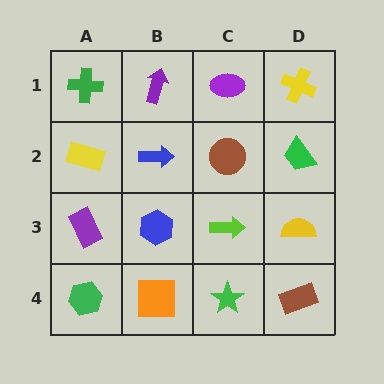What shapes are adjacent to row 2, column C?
A purple ellipse (row 1, column C), a lime arrow (row 3, column C), a blue arrow (row 2, column B), a green trapezoid (row 2, column D).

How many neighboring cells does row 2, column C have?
4.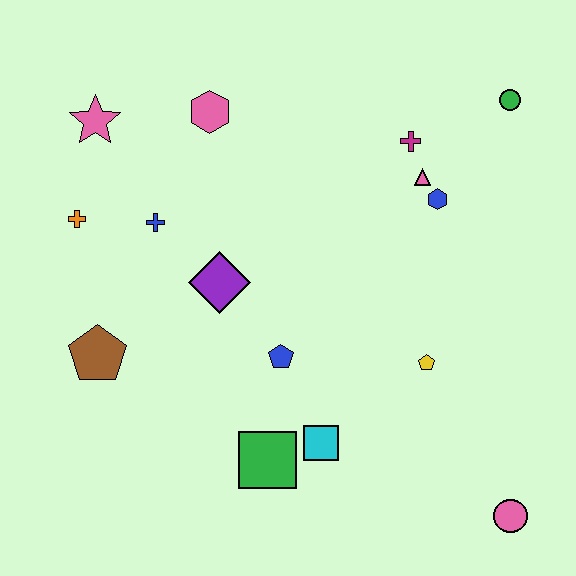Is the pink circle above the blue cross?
No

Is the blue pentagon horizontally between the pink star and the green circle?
Yes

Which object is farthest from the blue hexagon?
The brown pentagon is farthest from the blue hexagon.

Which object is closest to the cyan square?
The green square is closest to the cyan square.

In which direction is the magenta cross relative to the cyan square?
The magenta cross is above the cyan square.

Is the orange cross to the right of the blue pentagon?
No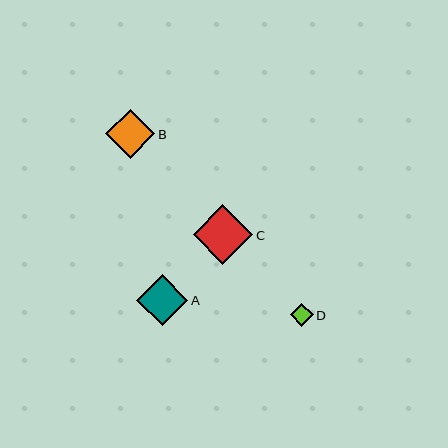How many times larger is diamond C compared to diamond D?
Diamond C is approximately 2.7 times the size of diamond D.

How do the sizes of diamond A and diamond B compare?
Diamond A and diamond B are approximately the same size.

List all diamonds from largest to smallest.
From largest to smallest: C, A, B, D.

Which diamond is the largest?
Diamond C is the largest with a size of approximately 60 pixels.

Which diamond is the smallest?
Diamond D is the smallest with a size of approximately 22 pixels.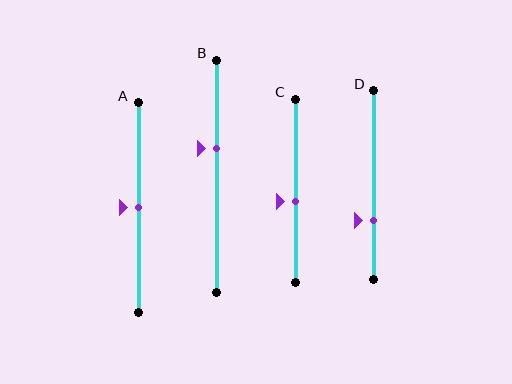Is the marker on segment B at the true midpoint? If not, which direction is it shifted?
No, the marker on segment B is shifted upward by about 12% of the segment length.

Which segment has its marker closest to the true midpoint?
Segment A has its marker closest to the true midpoint.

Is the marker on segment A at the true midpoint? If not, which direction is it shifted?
Yes, the marker on segment A is at the true midpoint.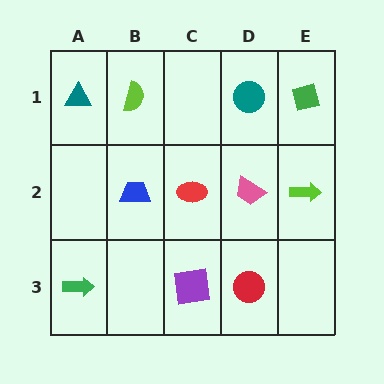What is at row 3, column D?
A red circle.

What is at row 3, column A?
A green arrow.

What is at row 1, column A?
A teal triangle.